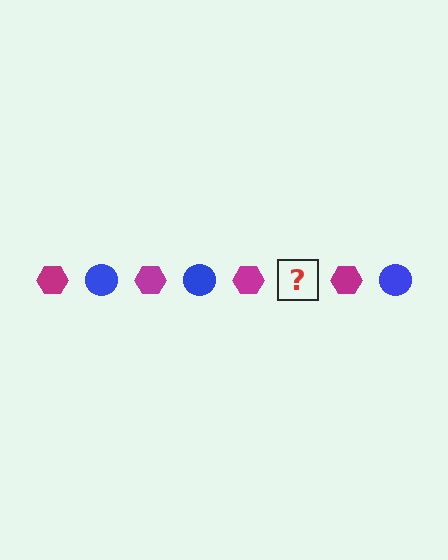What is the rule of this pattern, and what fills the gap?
The rule is that the pattern alternates between magenta hexagon and blue circle. The gap should be filled with a blue circle.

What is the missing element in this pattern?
The missing element is a blue circle.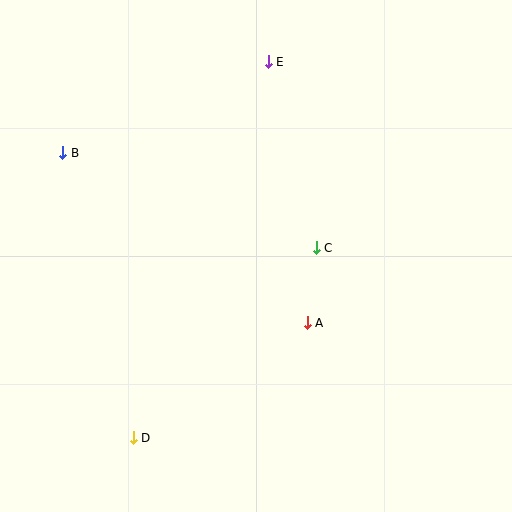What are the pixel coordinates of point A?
Point A is at (307, 323).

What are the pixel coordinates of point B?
Point B is at (63, 153).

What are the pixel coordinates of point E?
Point E is at (268, 62).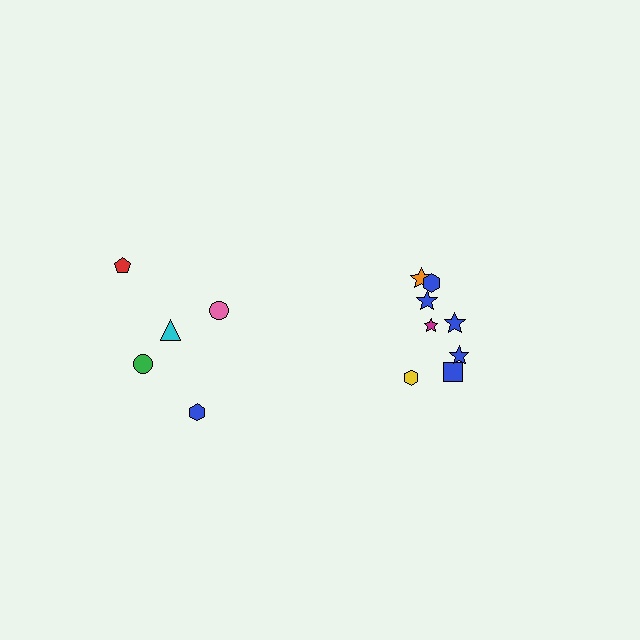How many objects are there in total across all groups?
There are 13 objects.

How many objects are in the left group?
There are 5 objects.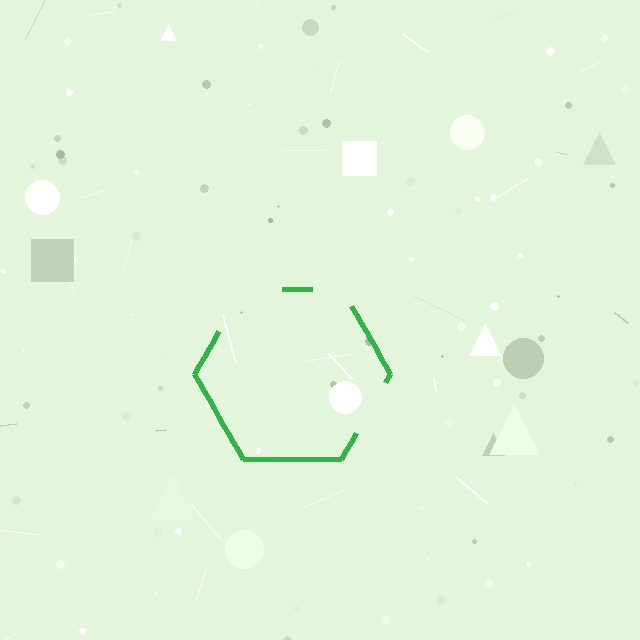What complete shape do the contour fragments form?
The contour fragments form a hexagon.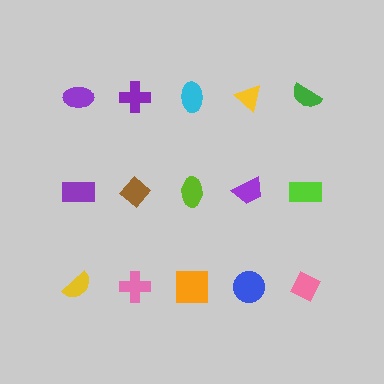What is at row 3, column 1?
A yellow semicircle.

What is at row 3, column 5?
A pink diamond.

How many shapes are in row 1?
5 shapes.